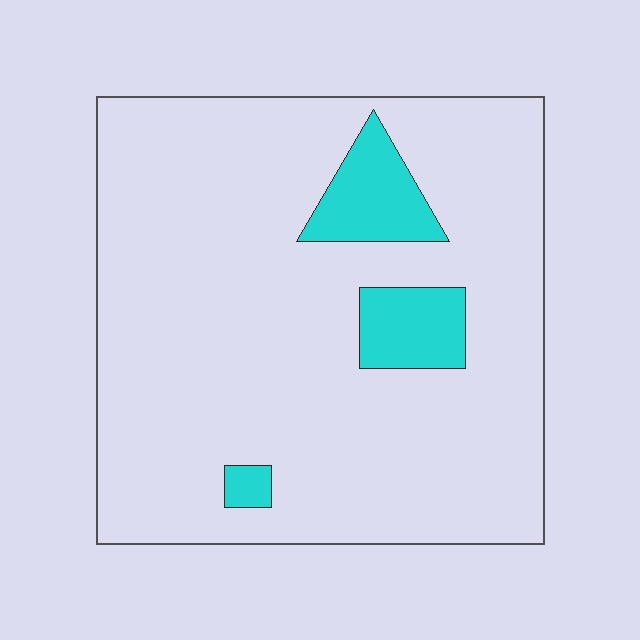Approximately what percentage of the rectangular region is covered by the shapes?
Approximately 10%.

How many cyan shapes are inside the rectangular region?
3.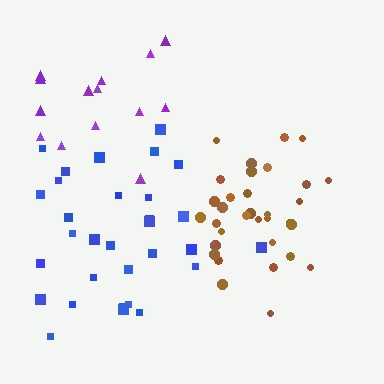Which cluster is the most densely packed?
Brown.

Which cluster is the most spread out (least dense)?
Purple.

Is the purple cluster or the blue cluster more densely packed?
Blue.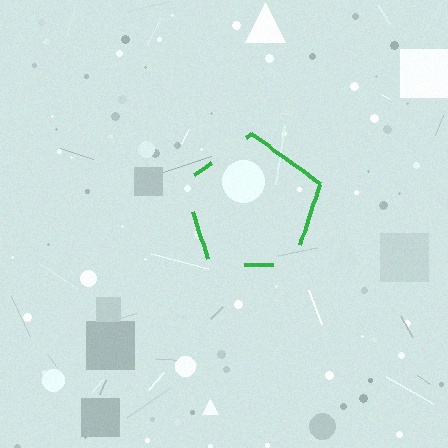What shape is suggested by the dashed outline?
The dashed outline suggests a pentagon.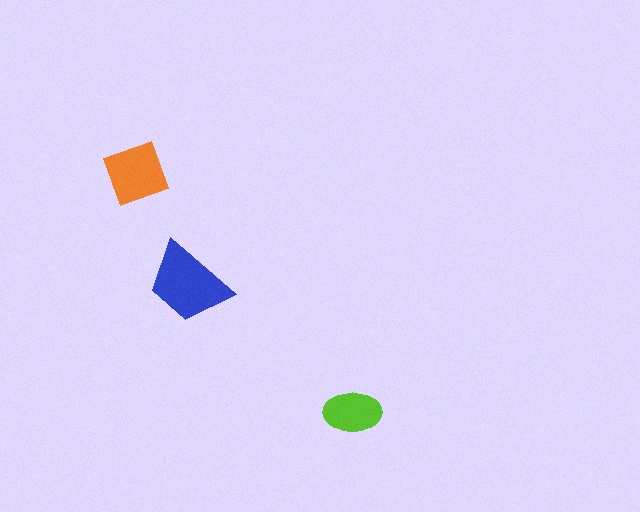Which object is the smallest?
The lime ellipse.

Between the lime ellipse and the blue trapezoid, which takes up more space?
The blue trapezoid.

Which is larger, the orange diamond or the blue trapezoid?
The blue trapezoid.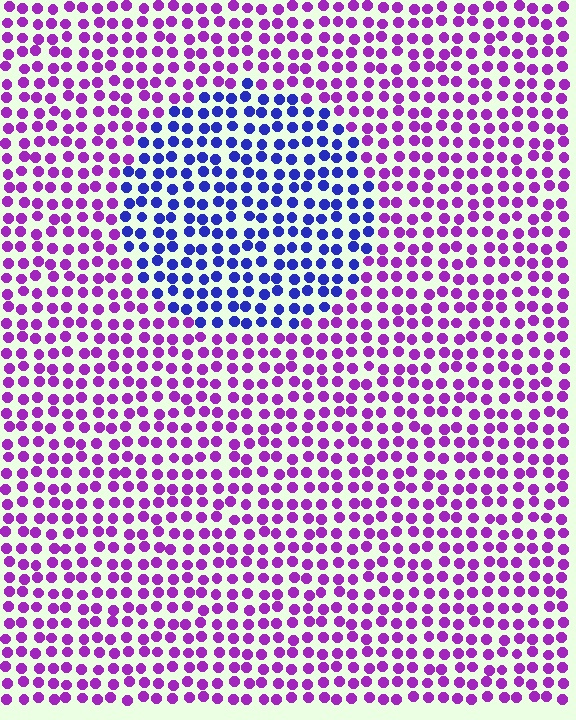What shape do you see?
I see a circle.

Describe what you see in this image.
The image is filled with small purple elements in a uniform arrangement. A circle-shaped region is visible where the elements are tinted to a slightly different hue, forming a subtle color boundary.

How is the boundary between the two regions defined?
The boundary is defined purely by a slight shift in hue (about 52 degrees). Spacing, size, and orientation are identical on both sides.